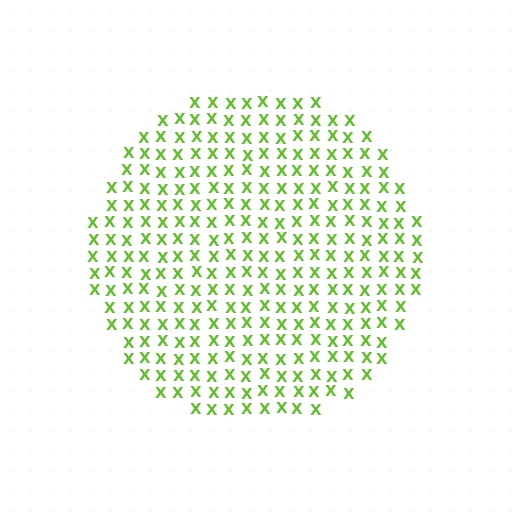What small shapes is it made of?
It is made of small letter X's.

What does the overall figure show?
The overall figure shows a circle.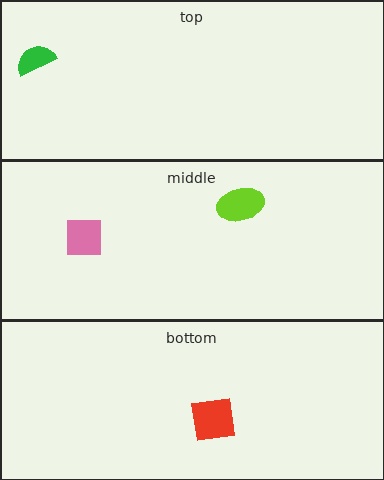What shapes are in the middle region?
The lime ellipse, the pink square.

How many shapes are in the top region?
1.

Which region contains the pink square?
The middle region.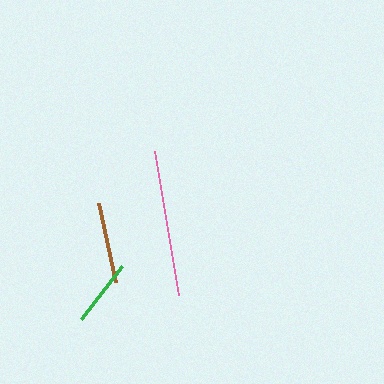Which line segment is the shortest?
The green line is the shortest at approximately 66 pixels.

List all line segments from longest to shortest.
From longest to shortest: pink, brown, green.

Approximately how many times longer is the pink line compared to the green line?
The pink line is approximately 2.2 times the length of the green line.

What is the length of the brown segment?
The brown segment is approximately 81 pixels long.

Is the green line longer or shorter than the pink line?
The pink line is longer than the green line.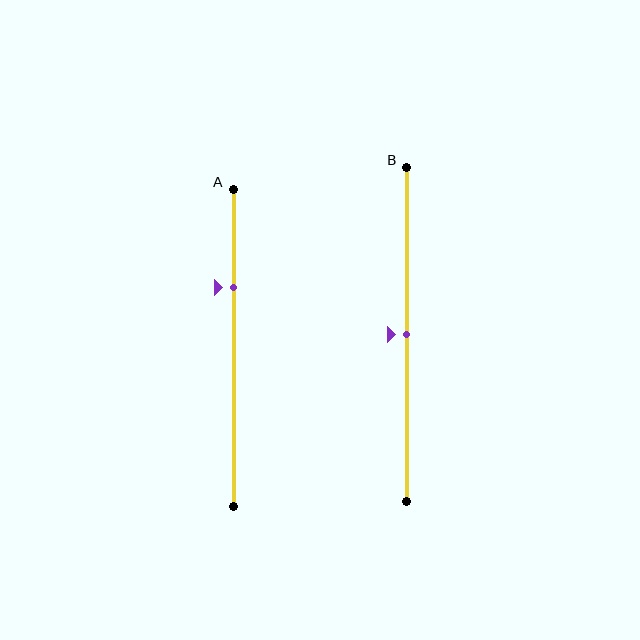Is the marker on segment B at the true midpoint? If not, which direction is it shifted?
Yes, the marker on segment B is at the true midpoint.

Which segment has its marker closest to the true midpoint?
Segment B has its marker closest to the true midpoint.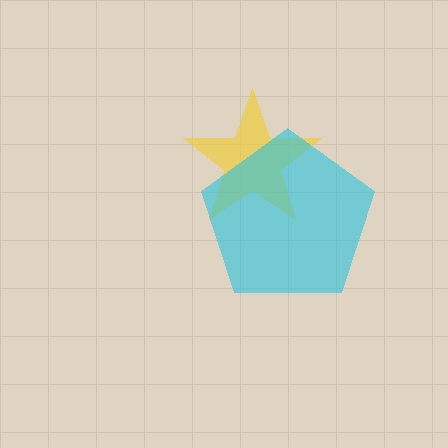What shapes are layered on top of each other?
The layered shapes are: a yellow star, a cyan pentagon.